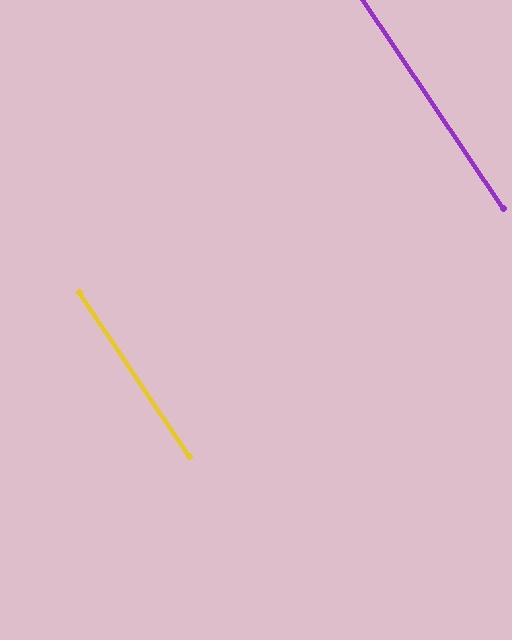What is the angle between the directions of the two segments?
Approximately 0 degrees.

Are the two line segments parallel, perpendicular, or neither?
Parallel — their directions differ by only 0.2°.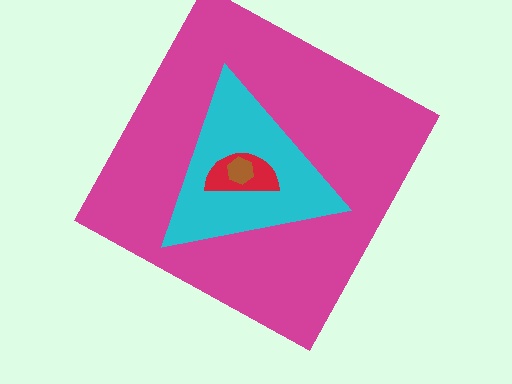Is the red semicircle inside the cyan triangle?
Yes.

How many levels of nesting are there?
4.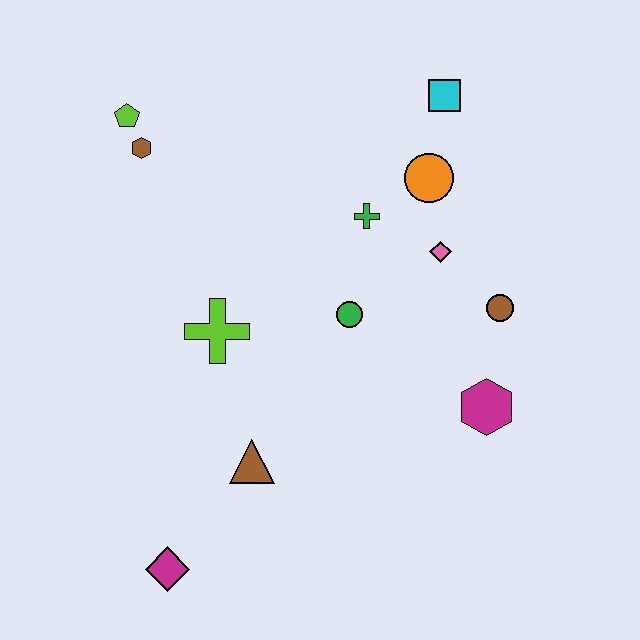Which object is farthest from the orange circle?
The magenta diamond is farthest from the orange circle.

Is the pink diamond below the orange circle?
Yes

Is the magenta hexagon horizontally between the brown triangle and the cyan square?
No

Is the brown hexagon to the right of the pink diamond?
No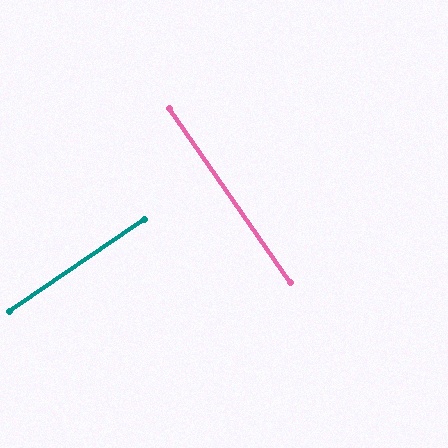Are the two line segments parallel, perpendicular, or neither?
Perpendicular — they meet at approximately 89°.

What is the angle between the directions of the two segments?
Approximately 89 degrees.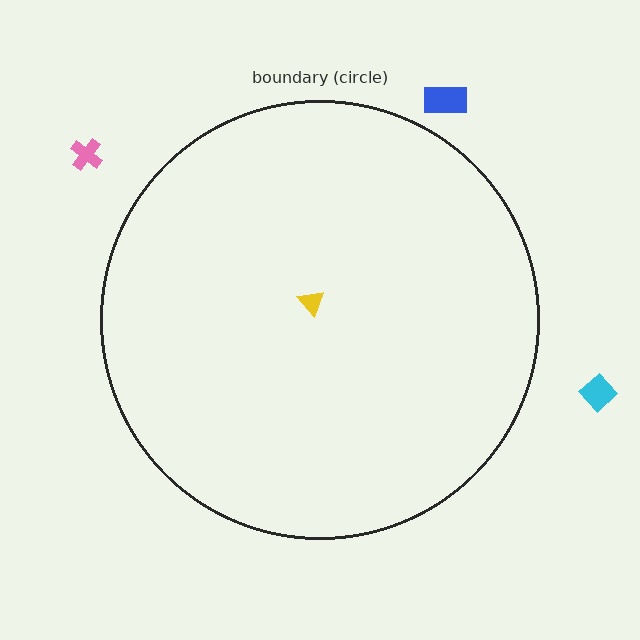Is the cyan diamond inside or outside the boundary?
Outside.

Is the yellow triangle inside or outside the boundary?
Inside.